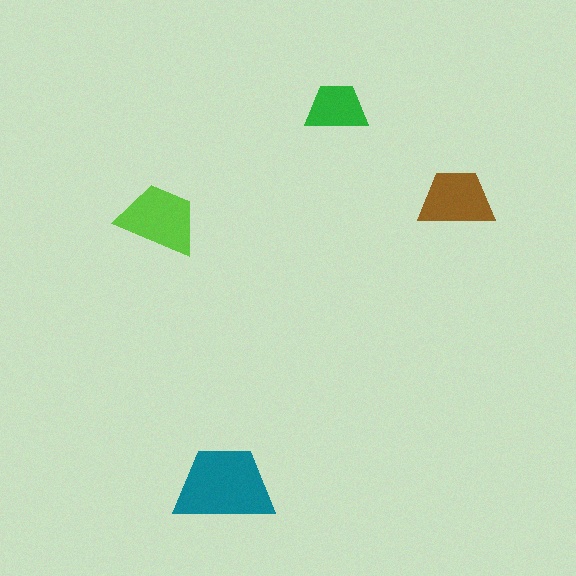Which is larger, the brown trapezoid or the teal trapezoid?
The teal one.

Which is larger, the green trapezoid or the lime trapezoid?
The lime one.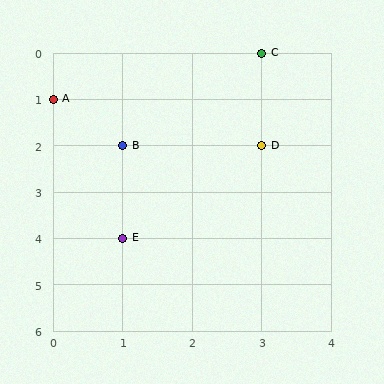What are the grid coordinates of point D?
Point D is at grid coordinates (3, 2).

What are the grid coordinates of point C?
Point C is at grid coordinates (3, 0).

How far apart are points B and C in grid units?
Points B and C are 2 columns and 2 rows apart (about 2.8 grid units diagonally).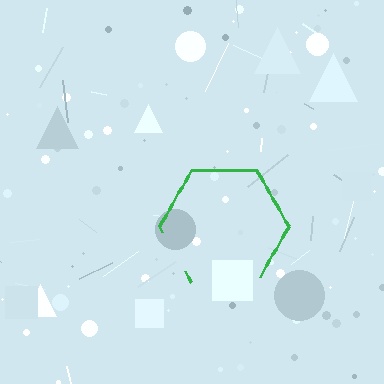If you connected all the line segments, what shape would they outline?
They would outline a hexagon.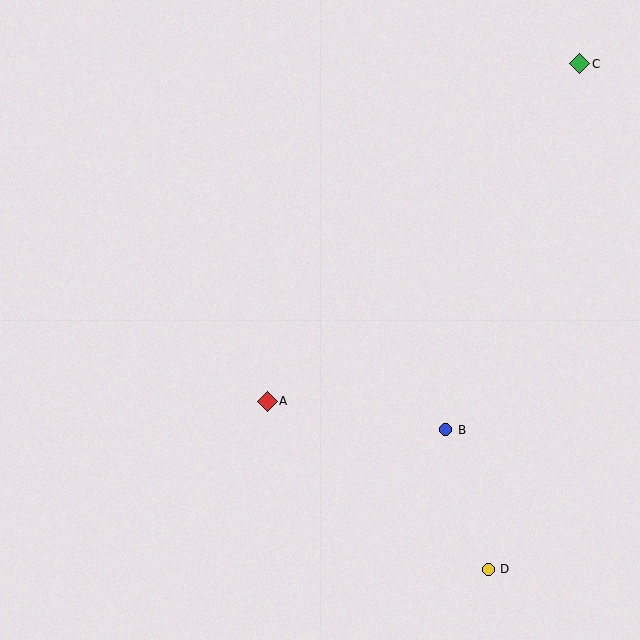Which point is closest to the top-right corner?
Point C is closest to the top-right corner.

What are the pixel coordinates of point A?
Point A is at (267, 401).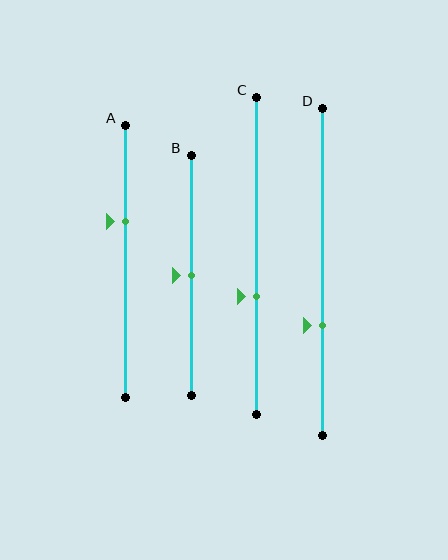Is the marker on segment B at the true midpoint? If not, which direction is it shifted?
Yes, the marker on segment B is at the true midpoint.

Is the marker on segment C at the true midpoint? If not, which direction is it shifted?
No, the marker on segment C is shifted downward by about 13% of the segment length.